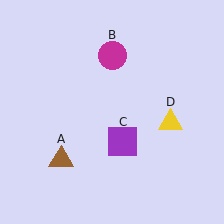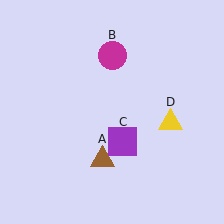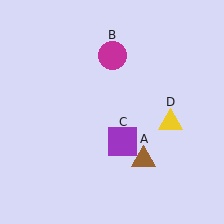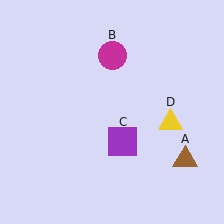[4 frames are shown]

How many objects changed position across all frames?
1 object changed position: brown triangle (object A).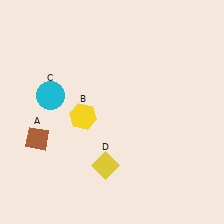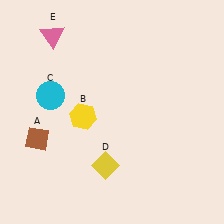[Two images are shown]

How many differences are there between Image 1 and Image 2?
There is 1 difference between the two images.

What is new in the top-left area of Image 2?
A pink triangle (E) was added in the top-left area of Image 2.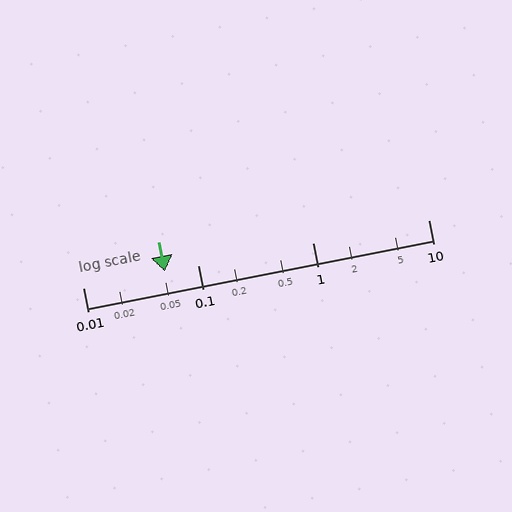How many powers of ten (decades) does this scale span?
The scale spans 3 decades, from 0.01 to 10.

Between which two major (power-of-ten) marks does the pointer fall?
The pointer is between 0.01 and 0.1.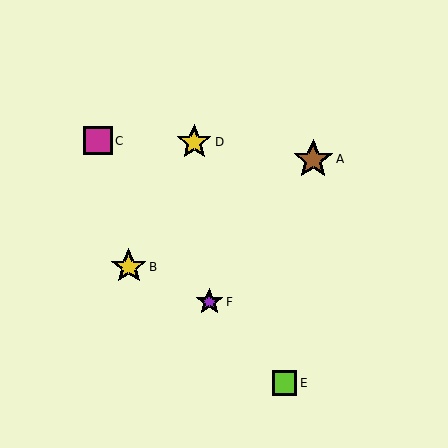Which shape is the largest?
The brown star (labeled A) is the largest.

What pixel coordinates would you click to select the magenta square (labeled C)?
Click at (98, 141) to select the magenta square C.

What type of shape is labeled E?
Shape E is a lime square.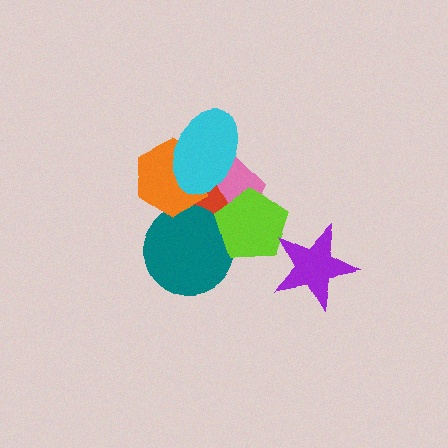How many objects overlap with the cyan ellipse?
3 objects overlap with the cyan ellipse.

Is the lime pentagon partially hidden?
Yes, it is partially covered by another shape.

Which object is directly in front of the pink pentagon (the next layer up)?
The red triangle is directly in front of the pink pentagon.